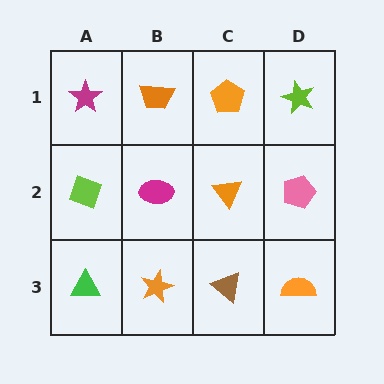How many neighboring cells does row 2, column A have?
3.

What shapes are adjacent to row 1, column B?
A magenta ellipse (row 2, column B), a magenta star (row 1, column A), an orange pentagon (row 1, column C).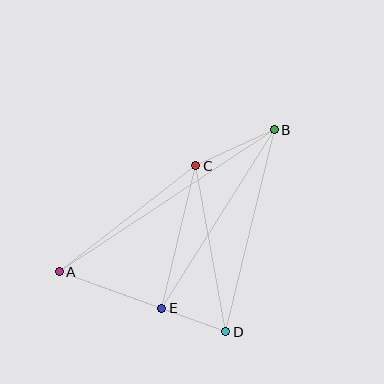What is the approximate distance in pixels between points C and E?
The distance between C and E is approximately 147 pixels.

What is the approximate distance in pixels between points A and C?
The distance between A and C is approximately 173 pixels.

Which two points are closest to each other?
Points D and E are closest to each other.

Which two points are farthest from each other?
Points A and B are farthest from each other.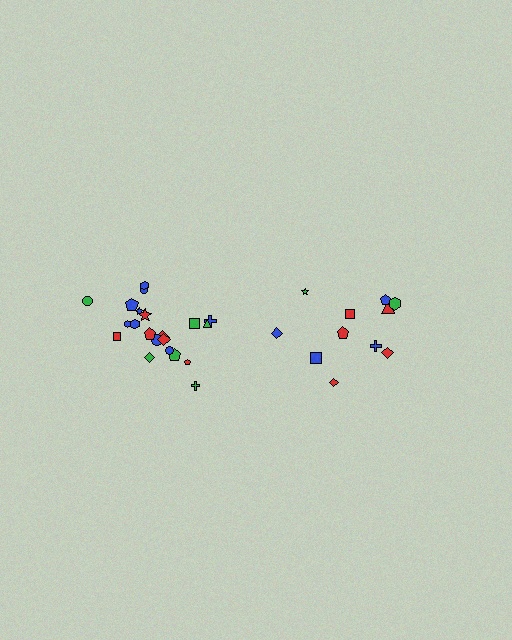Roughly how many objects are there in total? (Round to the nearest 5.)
Roughly 30 objects in total.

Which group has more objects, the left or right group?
The left group.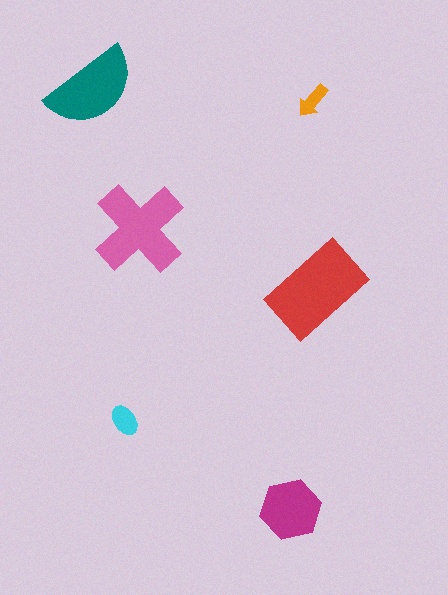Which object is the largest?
The red rectangle.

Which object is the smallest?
The orange arrow.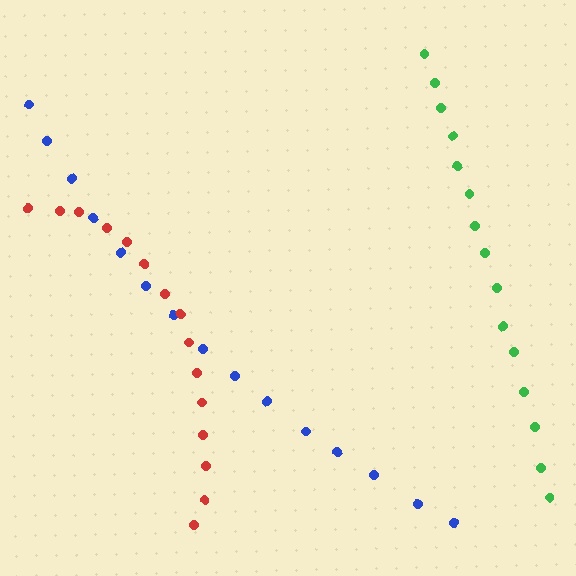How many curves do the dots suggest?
There are 3 distinct paths.